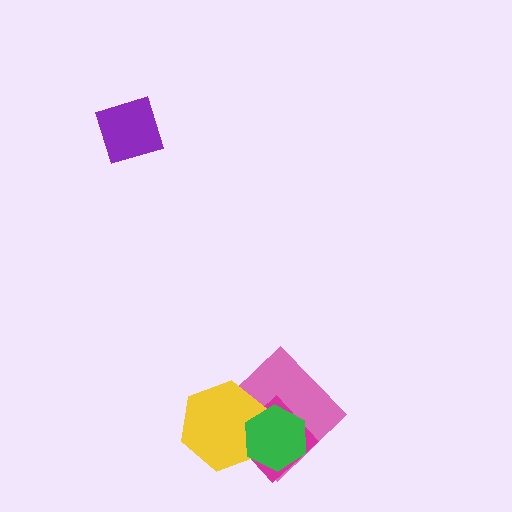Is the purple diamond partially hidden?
No, no other shape covers it.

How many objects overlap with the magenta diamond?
3 objects overlap with the magenta diamond.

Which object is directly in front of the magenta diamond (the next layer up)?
The yellow hexagon is directly in front of the magenta diamond.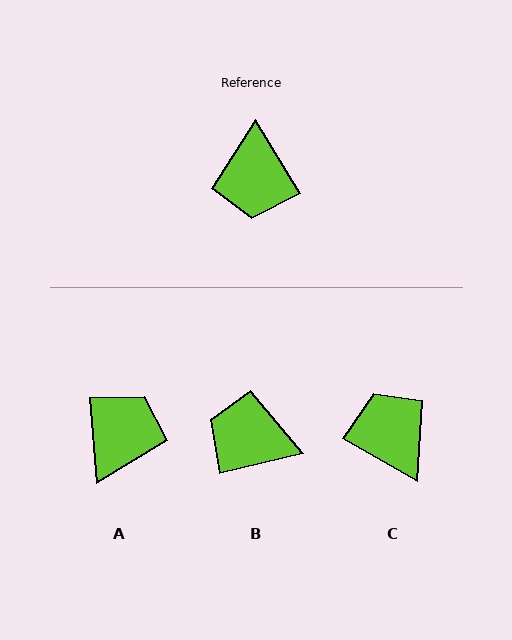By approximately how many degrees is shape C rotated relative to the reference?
Approximately 152 degrees clockwise.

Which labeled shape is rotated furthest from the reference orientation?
A, about 153 degrees away.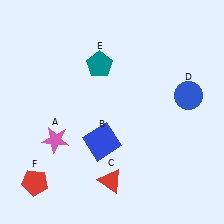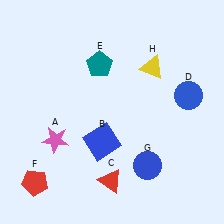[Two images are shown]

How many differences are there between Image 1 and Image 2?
There are 2 differences between the two images.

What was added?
A blue circle (G), a yellow triangle (H) were added in Image 2.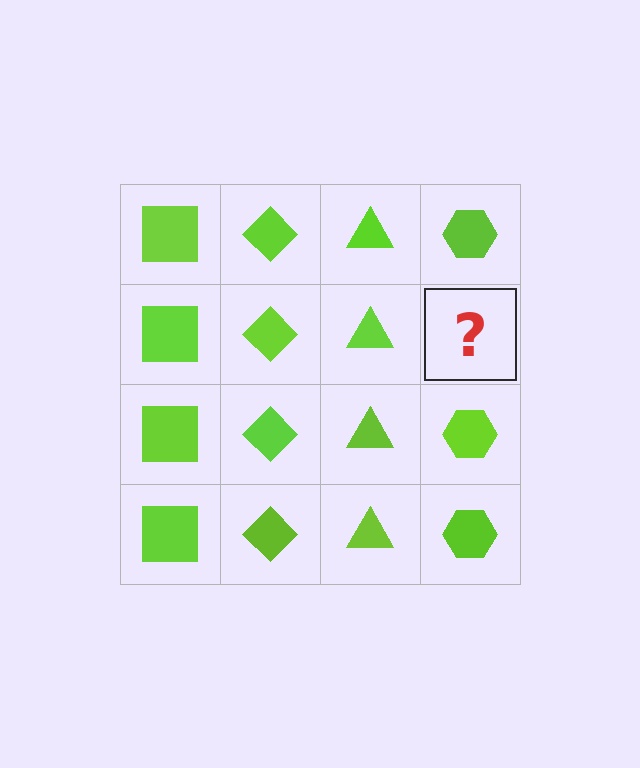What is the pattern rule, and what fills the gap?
The rule is that each column has a consistent shape. The gap should be filled with a lime hexagon.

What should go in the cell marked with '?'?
The missing cell should contain a lime hexagon.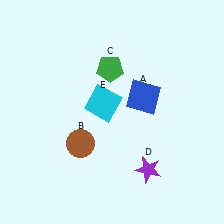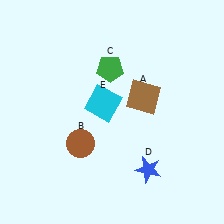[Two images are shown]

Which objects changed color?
A changed from blue to brown. D changed from purple to blue.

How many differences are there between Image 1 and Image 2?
There are 2 differences between the two images.